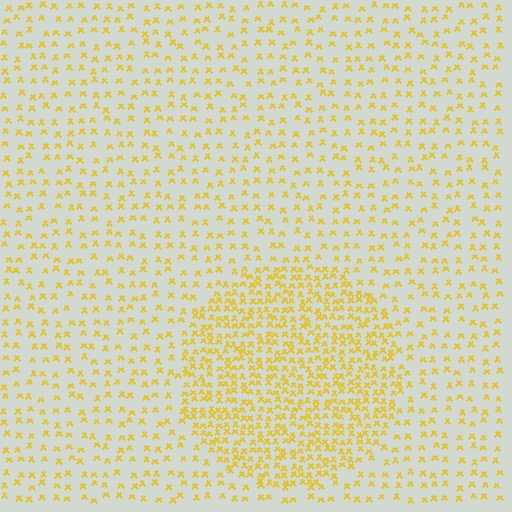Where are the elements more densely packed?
The elements are more densely packed inside the circle boundary.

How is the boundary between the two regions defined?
The boundary is defined by a change in element density (approximately 2.3x ratio). All elements are the same color, size, and shape.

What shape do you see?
I see a circle.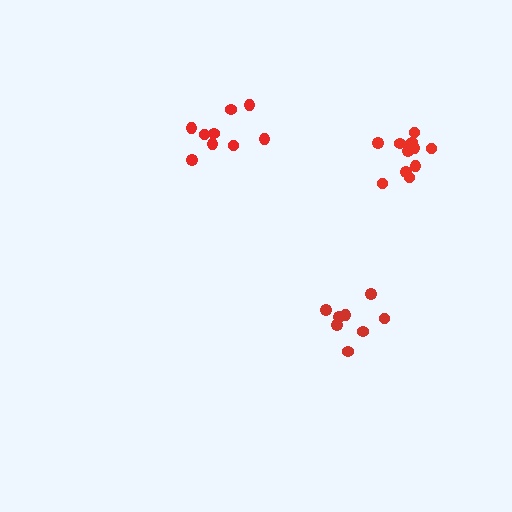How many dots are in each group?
Group 1: 8 dots, Group 2: 11 dots, Group 3: 9 dots (28 total).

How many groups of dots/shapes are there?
There are 3 groups.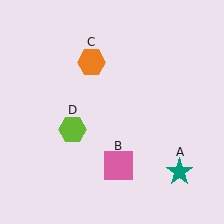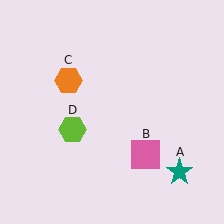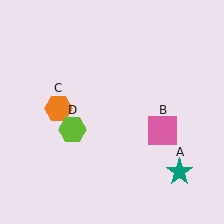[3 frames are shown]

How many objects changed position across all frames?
2 objects changed position: pink square (object B), orange hexagon (object C).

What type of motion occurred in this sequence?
The pink square (object B), orange hexagon (object C) rotated counterclockwise around the center of the scene.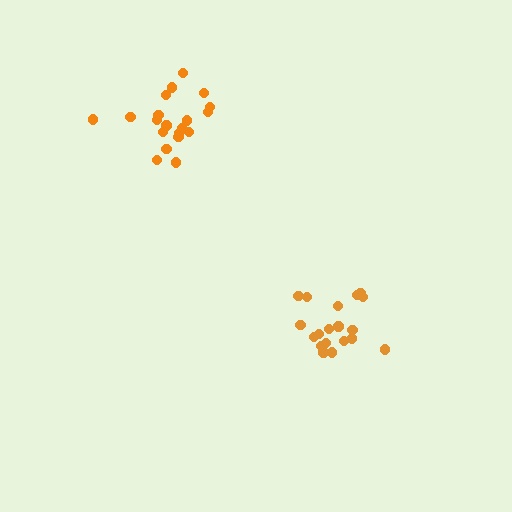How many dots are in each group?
Group 1: 20 dots, Group 2: 19 dots (39 total).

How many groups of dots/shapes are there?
There are 2 groups.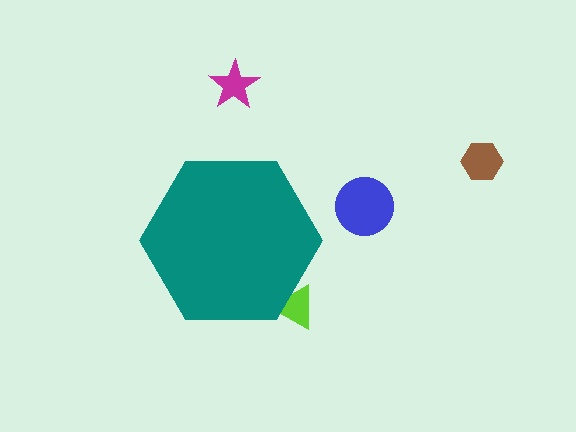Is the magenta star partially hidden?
No, the magenta star is fully visible.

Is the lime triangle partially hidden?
Yes, the lime triangle is partially hidden behind the teal hexagon.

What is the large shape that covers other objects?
A teal hexagon.